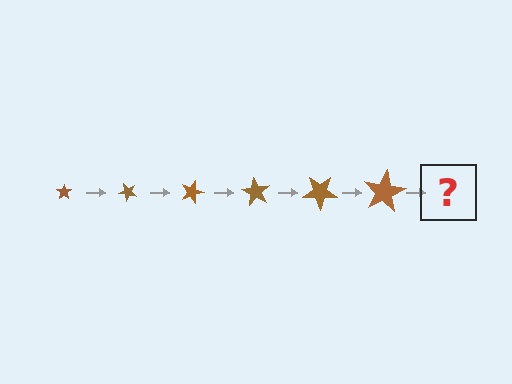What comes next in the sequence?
The next element should be a star, larger than the previous one and rotated 270 degrees from the start.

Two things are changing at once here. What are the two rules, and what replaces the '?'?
The two rules are that the star grows larger each step and it rotates 45 degrees each step. The '?' should be a star, larger than the previous one and rotated 270 degrees from the start.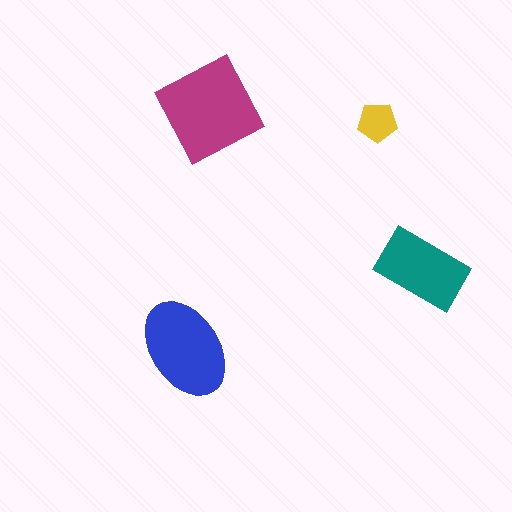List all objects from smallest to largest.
The yellow pentagon, the teal rectangle, the blue ellipse, the magenta diamond.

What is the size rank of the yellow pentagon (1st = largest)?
4th.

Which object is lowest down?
The blue ellipse is bottommost.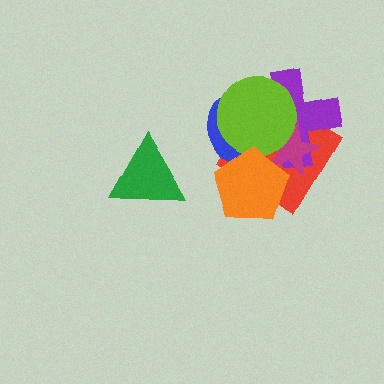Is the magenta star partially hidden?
Yes, it is partially covered by another shape.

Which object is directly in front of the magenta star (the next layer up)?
The lime circle is directly in front of the magenta star.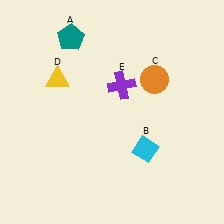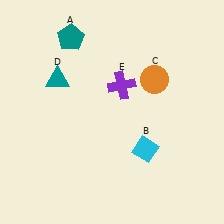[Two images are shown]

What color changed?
The triangle (D) changed from yellow in Image 1 to teal in Image 2.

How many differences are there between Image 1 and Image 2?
There is 1 difference between the two images.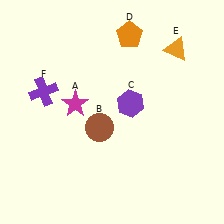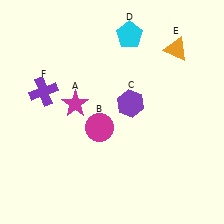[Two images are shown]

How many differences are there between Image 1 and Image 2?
There are 2 differences between the two images.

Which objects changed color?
B changed from brown to magenta. D changed from orange to cyan.